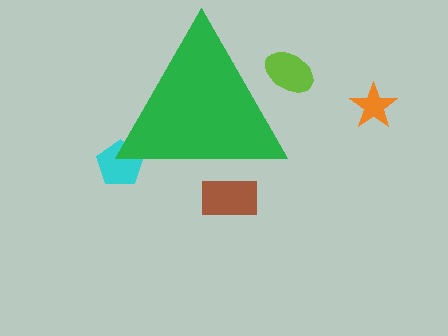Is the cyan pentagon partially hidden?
Yes, the cyan pentagon is partially hidden behind the green triangle.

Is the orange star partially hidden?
No, the orange star is fully visible.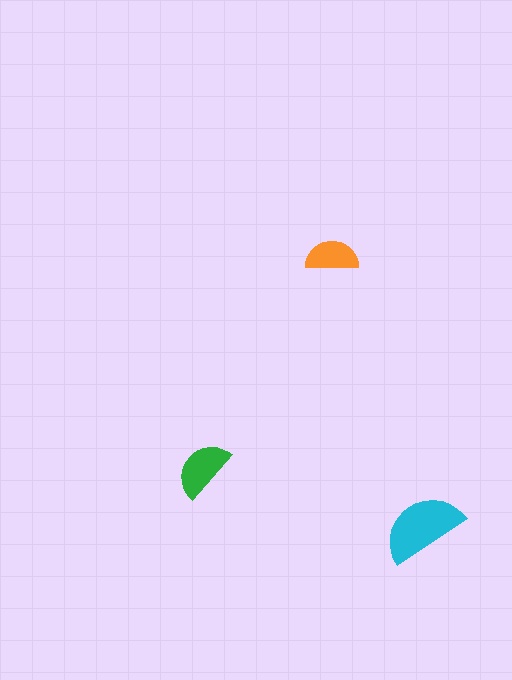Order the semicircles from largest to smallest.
the cyan one, the green one, the orange one.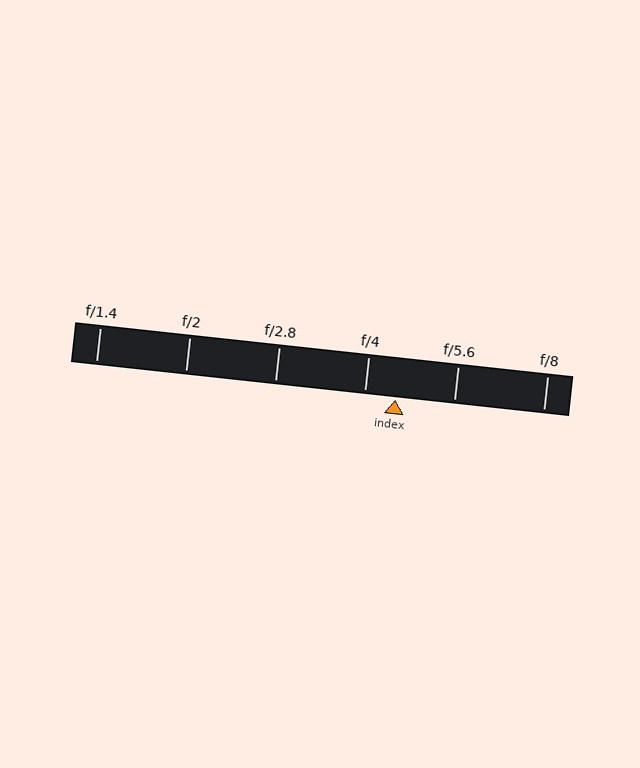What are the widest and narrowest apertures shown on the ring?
The widest aperture shown is f/1.4 and the narrowest is f/8.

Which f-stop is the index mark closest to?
The index mark is closest to f/4.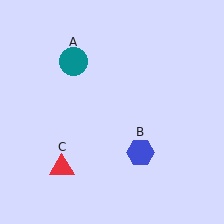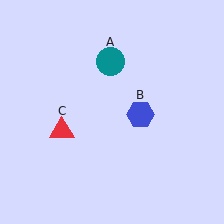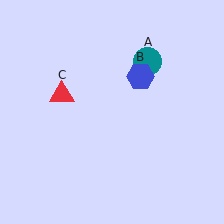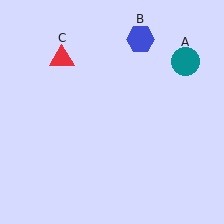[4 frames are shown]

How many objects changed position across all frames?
3 objects changed position: teal circle (object A), blue hexagon (object B), red triangle (object C).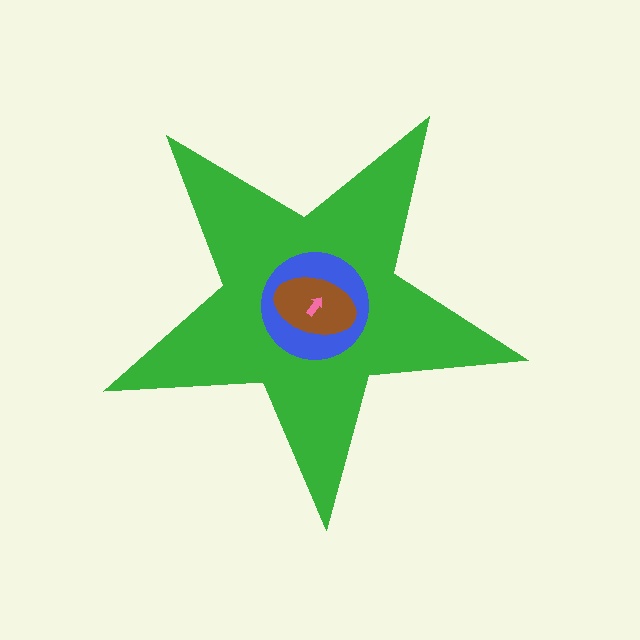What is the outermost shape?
The green star.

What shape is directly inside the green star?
The blue circle.